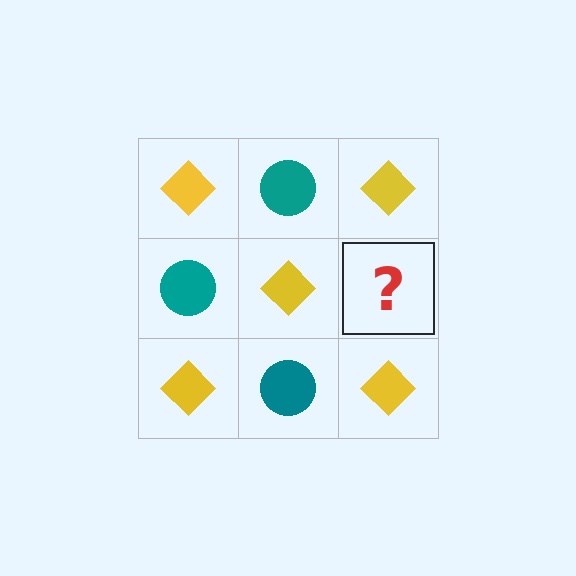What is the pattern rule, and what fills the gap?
The rule is that it alternates yellow diamond and teal circle in a checkerboard pattern. The gap should be filled with a teal circle.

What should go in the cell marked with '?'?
The missing cell should contain a teal circle.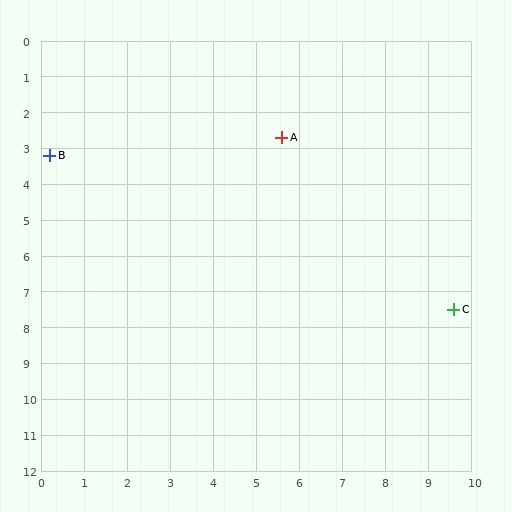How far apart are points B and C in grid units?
Points B and C are about 10.3 grid units apart.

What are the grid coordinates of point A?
Point A is at approximately (5.6, 2.7).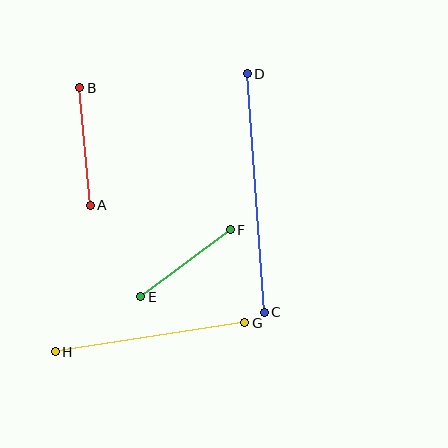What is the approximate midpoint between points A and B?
The midpoint is at approximately (85, 146) pixels.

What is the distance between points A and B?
The distance is approximately 118 pixels.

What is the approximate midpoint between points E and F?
The midpoint is at approximately (185, 263) pixels.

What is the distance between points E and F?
The distance is approximately 112 pixels.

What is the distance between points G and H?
The distance is approximately 192 pixels.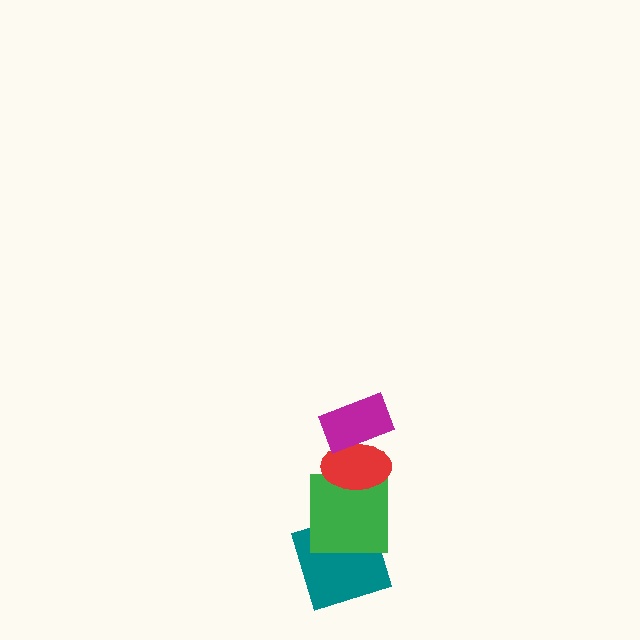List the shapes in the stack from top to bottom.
From top to bottom: the magenta rectangle, the red ellipse, the green square, the teal square.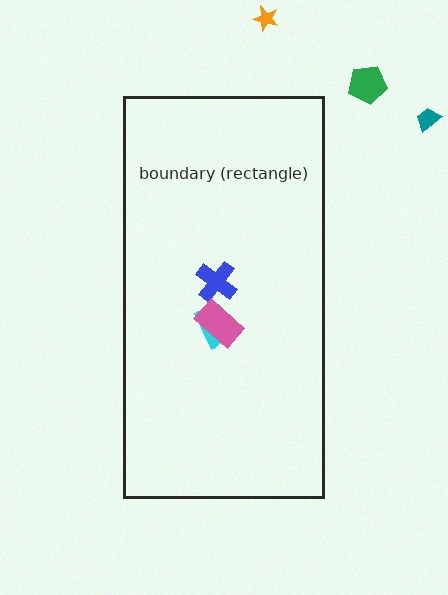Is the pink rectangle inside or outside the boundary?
Inside.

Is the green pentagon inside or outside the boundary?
Outside.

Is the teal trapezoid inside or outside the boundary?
Outside.